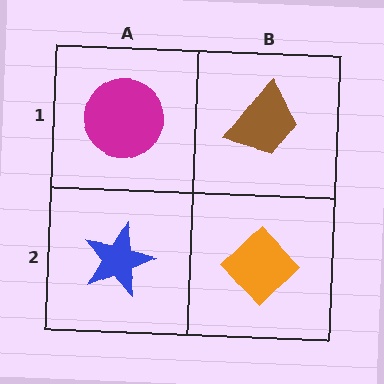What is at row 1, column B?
A brown trapezoid.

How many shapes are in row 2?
2 shapes.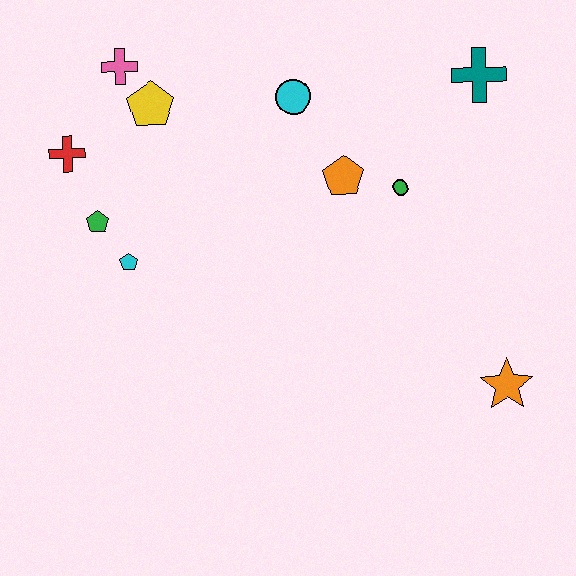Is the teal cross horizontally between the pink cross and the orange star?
Yes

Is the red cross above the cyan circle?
No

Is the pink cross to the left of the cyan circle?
Yes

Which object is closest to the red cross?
The green pentagon is closest to the red cross.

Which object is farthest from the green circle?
The red cross is farthest from the green circle.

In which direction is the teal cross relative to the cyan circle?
The teal cross is to the right of the cyan circle.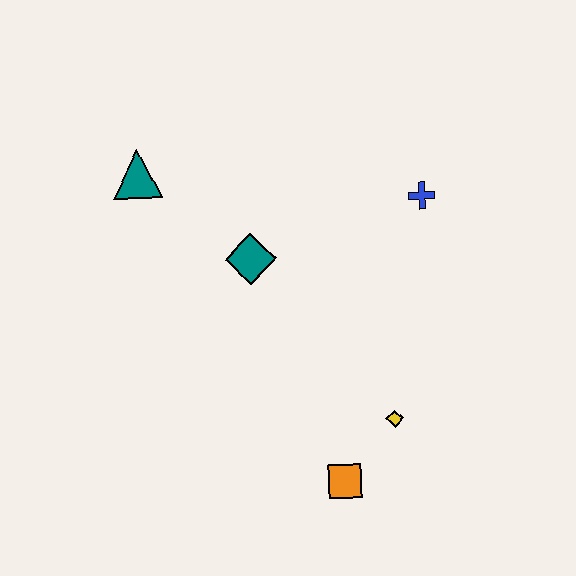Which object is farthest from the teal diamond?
The orange square is farthest from the teal diamond.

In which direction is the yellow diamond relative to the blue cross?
The yellow diamond is below the blue cross.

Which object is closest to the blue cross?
The teal diamond is closest to the blue cross.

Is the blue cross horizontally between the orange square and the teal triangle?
No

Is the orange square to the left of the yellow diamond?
Yes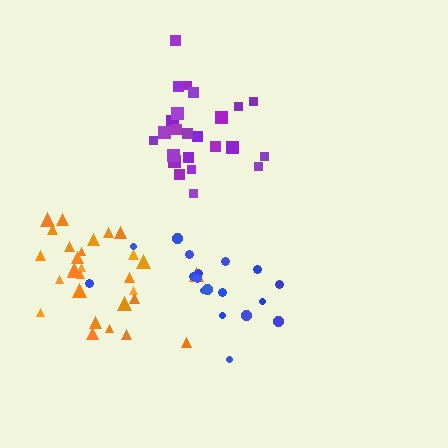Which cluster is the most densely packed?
Purple.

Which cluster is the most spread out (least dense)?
Blue.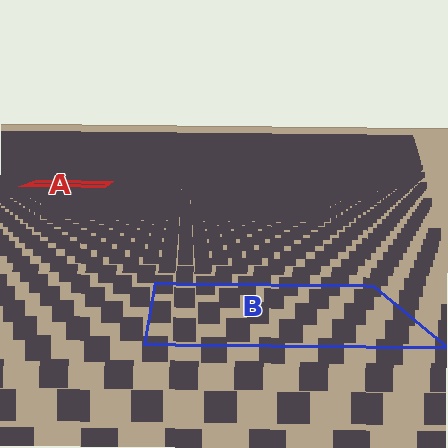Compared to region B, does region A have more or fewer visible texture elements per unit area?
Region A has more texture elements per unit area — they are packed more densely because it is farther away.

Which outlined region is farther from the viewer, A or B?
Region A is farther from the viewer — the texture elements inside it appear smaller and more densely packed.